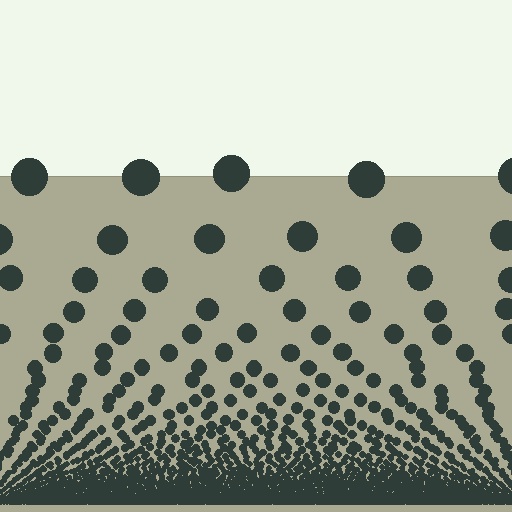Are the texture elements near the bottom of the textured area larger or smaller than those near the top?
Smaller. The gradient is inverted — elements near the bottom are smaller and denser.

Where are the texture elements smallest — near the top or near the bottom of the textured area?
Near the bottom.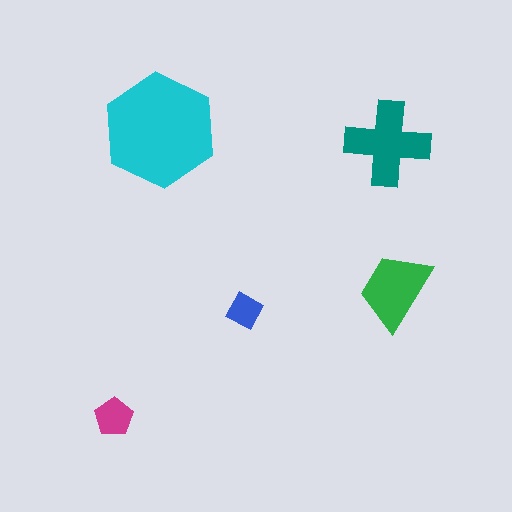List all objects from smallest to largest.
The blue square, the magenta pentagon, the green trapezoid, the teal cross, the cyan hexagon.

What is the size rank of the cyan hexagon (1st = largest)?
1st.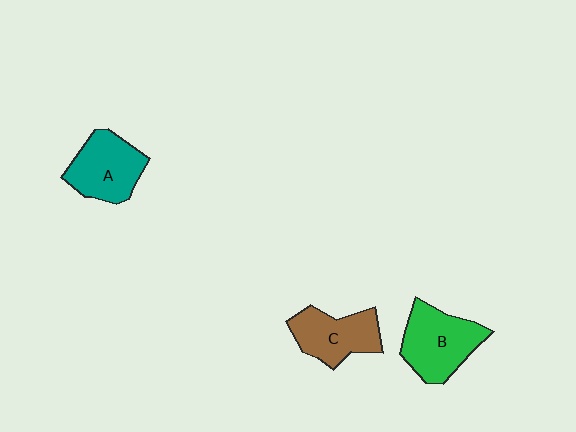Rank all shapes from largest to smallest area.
From largest to smallest: B (green), A (teal), C (brown).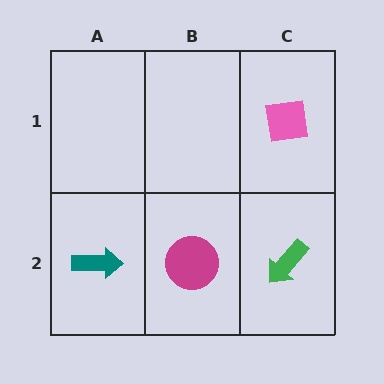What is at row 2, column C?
A green arrow.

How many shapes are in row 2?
3 shapes.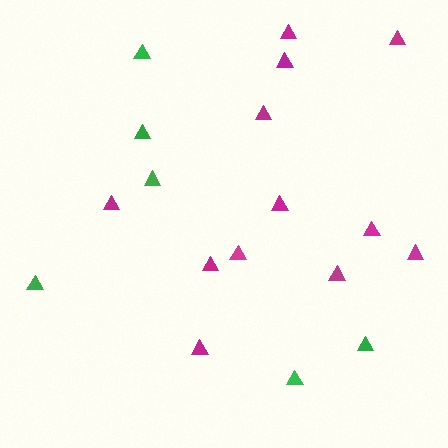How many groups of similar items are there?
There are 2 groups: one group of green triangles (6) and one group of magenta triangles (12).